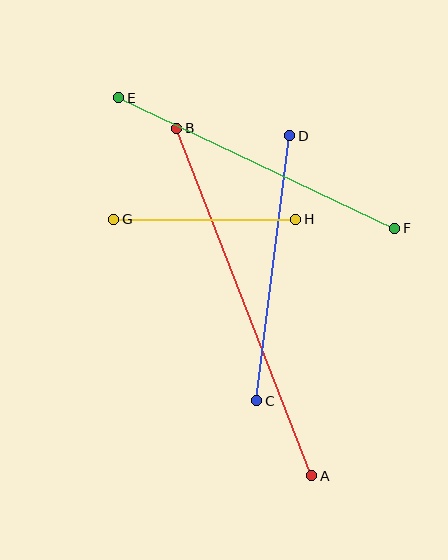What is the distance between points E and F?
The distance is approximately 305 pixels.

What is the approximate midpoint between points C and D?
The midpoint is at approximately (273, 268) pixels.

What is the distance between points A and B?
The distance is approximately 373 pixels.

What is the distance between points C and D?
The distance is approximately 267 pixels.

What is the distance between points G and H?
The distance is approximately 182 pixels.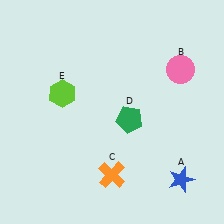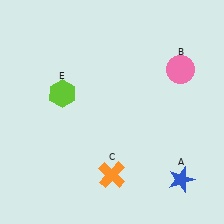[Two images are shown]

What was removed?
The green pentagon (D) was removed in Image 2.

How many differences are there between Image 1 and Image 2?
There is 1 difference between the two images.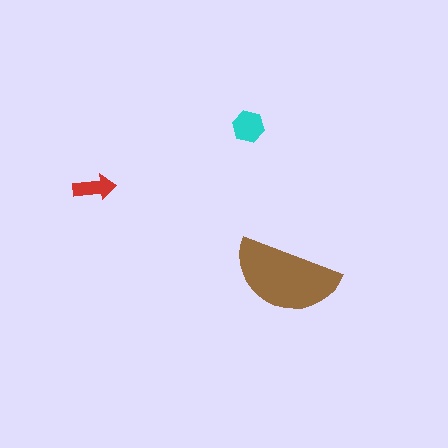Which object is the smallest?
The red arrow.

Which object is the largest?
The brown semicircle.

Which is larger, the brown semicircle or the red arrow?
The brown semicircle.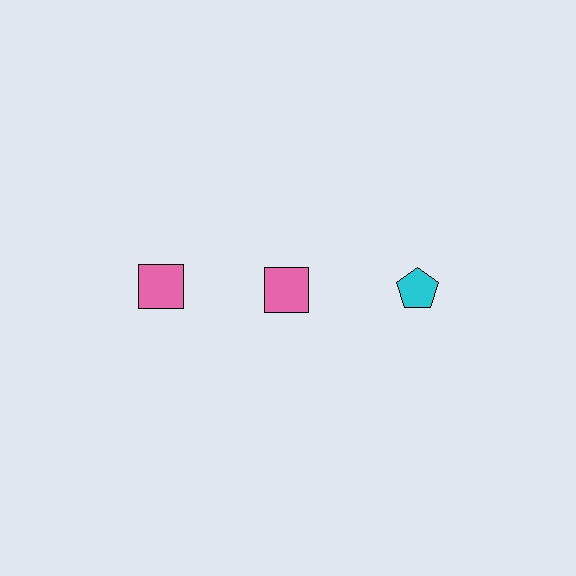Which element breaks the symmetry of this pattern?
The cyan pentagon in the top row, center column breaks the symmetry. All other shapes are pink squares.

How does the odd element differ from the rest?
It differs in both color (cyan instead of pink) and shape (pentagon instead of square).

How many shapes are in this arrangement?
There are 3 shapes arranged in a grid pattern.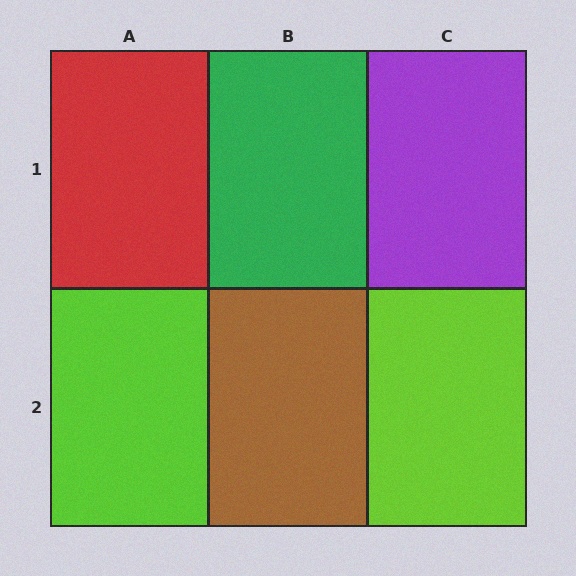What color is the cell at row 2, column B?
Brown.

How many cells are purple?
1 cell is purple.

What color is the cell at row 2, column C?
Lime.